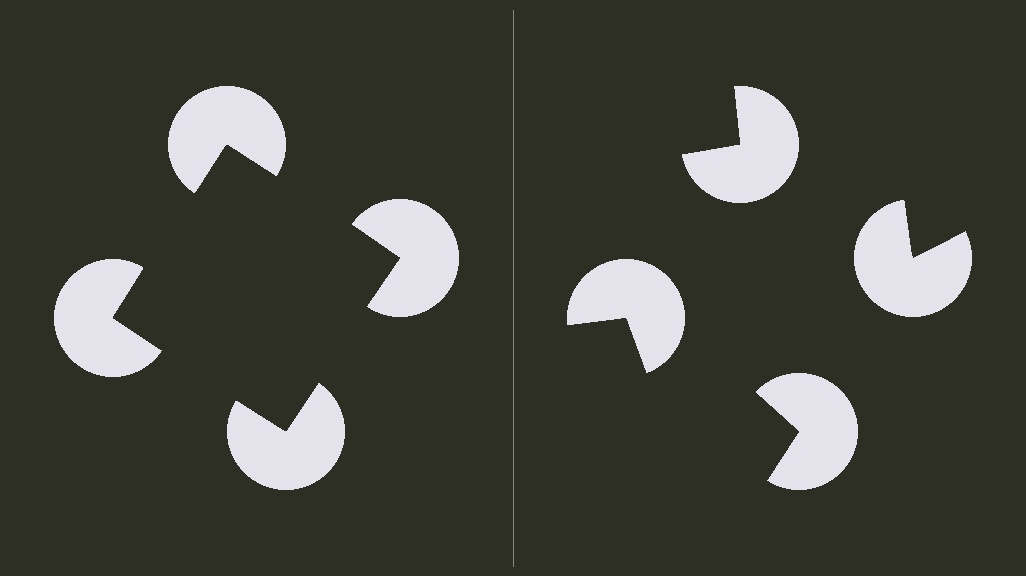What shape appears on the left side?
An illusory square.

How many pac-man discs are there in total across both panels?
8 — 4 on each side.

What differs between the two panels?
The pac-man discs are positioned identically on both sides; only the wedge orientations differ. On the left they align to a square; on the right they are misaligned.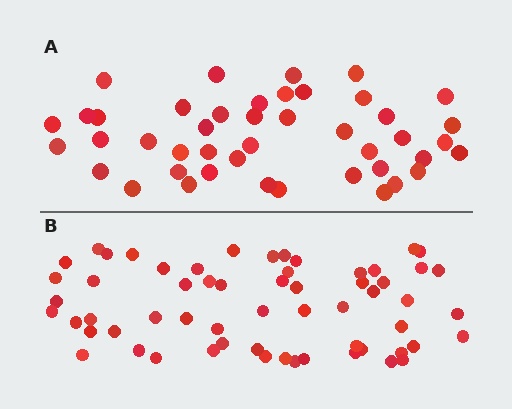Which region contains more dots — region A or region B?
Region B (the bottom region) has more dots.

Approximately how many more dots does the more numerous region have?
Region B has approximately 15 more dots than region A.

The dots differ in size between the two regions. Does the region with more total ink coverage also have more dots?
No. Region A has more total ink coverage because its dots are larger, but region B actually contains more individual dots. Total area can be misleading — the number of items is what matters here.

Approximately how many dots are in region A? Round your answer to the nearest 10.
About 40 dots. (The exact count is 44, which rounds to 40.)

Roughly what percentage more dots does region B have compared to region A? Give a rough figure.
About 35% more.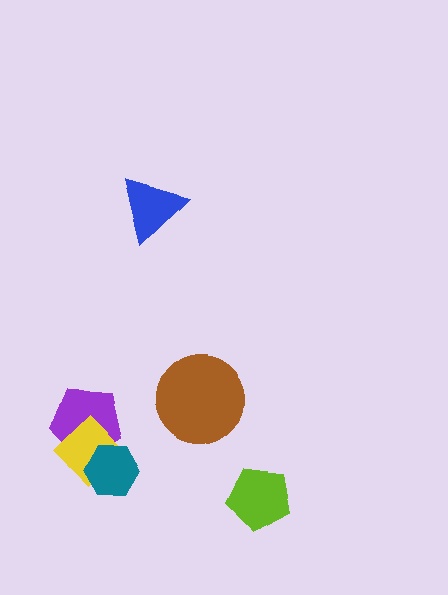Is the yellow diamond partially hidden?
Yes, it is partially covered by another shape.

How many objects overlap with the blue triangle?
0 objects overlap with the blue triangle.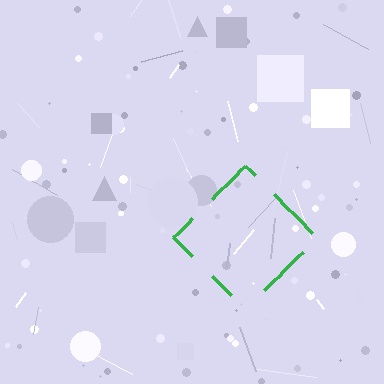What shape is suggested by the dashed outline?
The dashed outline suggests a diamond.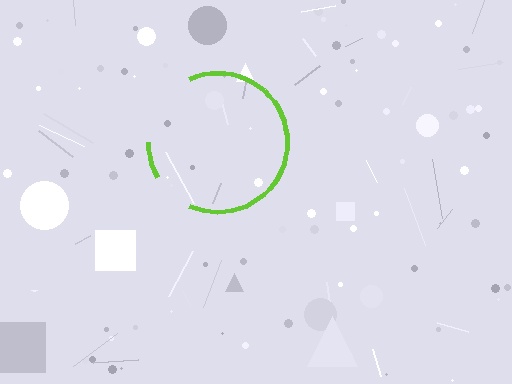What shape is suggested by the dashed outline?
The dashed outline suggests a circle.